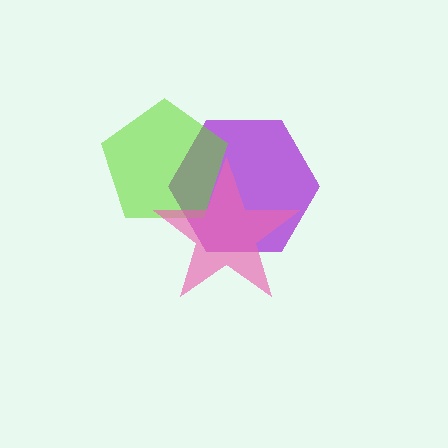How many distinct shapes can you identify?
There are 3 distinct shapes: a purple hexagon, a lime pentagon, a pink star.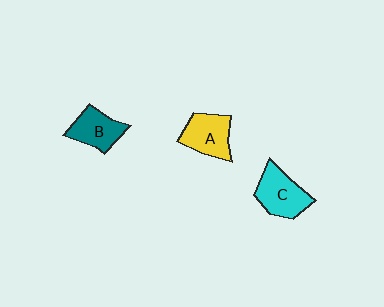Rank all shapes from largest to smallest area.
From largest to smallest: C (cyan), A (yellow), B (teal).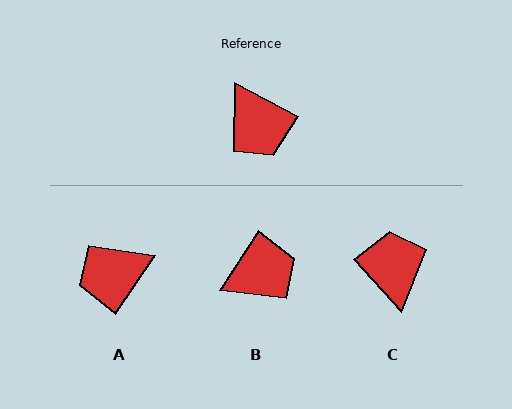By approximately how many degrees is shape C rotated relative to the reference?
Approximately 160 degrees counter-clockwise.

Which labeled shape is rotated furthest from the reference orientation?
C, about 160 degrees away.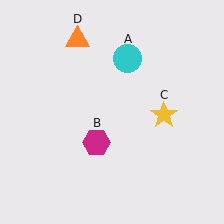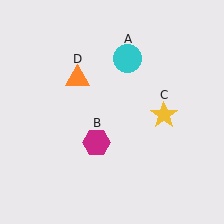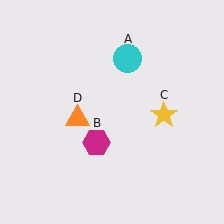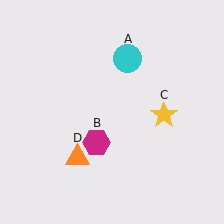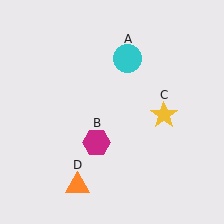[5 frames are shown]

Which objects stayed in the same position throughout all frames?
Cyan circle (object A) and magenta hexagon (object B) and yellow star (object C) remained stationary.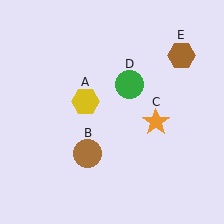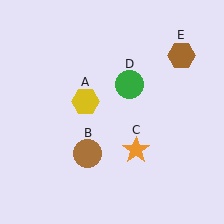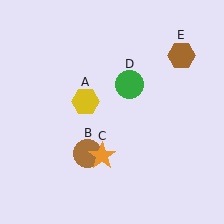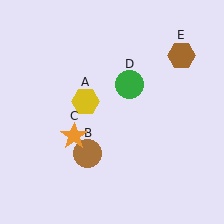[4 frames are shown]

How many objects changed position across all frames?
1 object changed position: orange star (object C).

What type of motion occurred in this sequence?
The orange star (object C) rotated clockwise around the center of the scene.